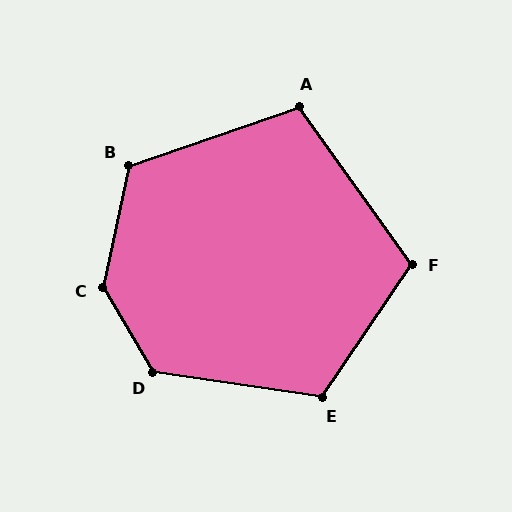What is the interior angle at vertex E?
Approximately 116 degrees (obtuse).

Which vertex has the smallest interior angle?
A, at approximately 106 degrees.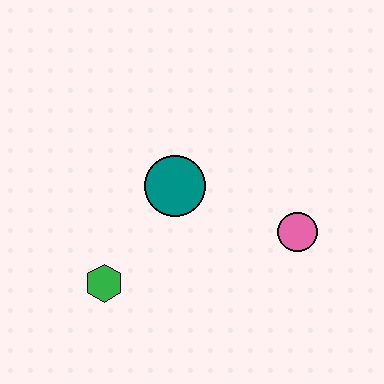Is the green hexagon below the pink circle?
Yes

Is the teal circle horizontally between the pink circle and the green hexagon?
Yes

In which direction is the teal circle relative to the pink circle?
The teal circle is to the left of the pink circle.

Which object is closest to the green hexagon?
The teal circle is closest to the green hexagon.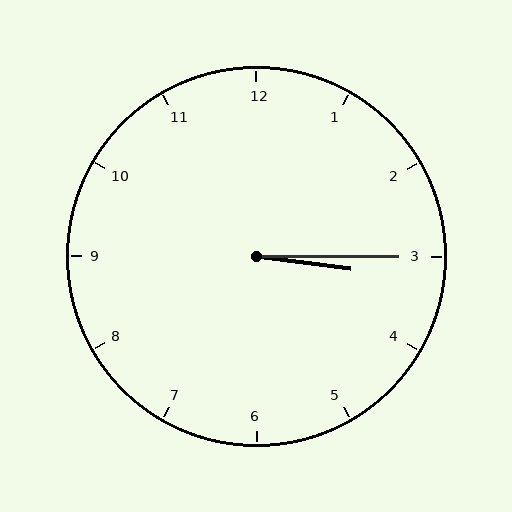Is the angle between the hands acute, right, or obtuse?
It is acute.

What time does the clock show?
3:15.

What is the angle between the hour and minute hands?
Approximately 8 degrees.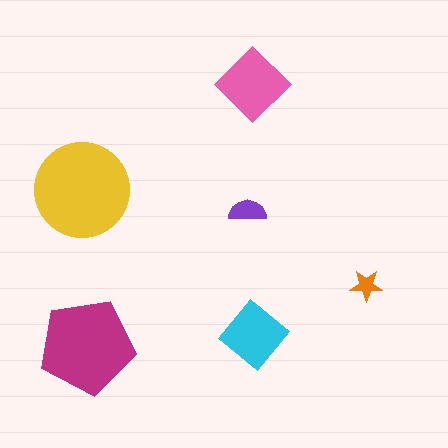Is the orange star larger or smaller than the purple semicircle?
Smaller.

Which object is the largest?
The yellow circle.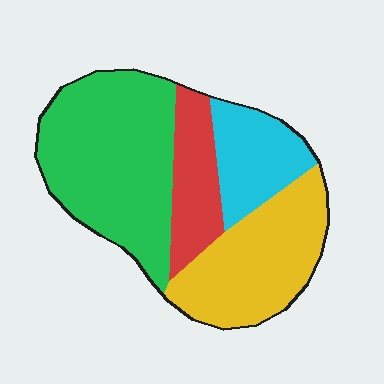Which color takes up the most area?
Green, at roughly 40%.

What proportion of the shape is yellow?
Yellow covers 29% of the shape.